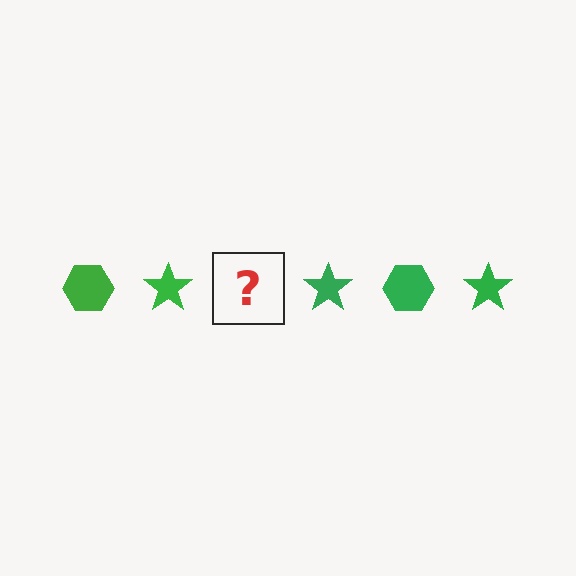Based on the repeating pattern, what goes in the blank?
The blank should be a green hexagon.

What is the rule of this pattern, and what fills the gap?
The rule is that the pattern cycles through hexagon, star shapes in green. The gap should be filled with a green hexagon.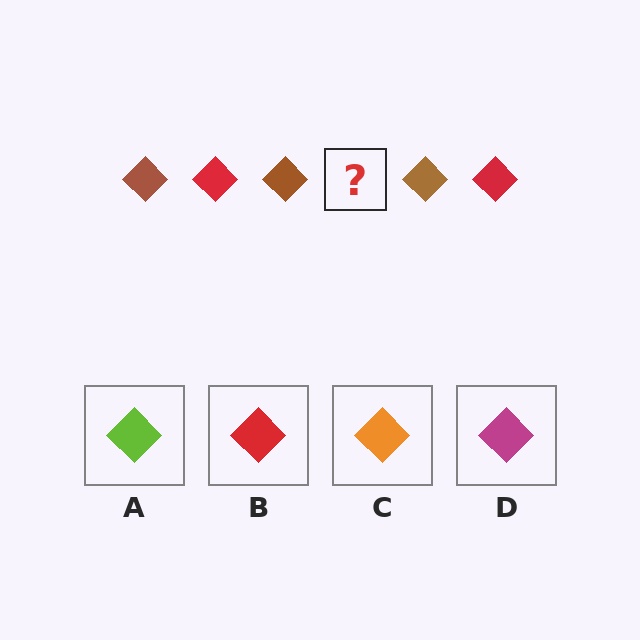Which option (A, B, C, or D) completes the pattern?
B.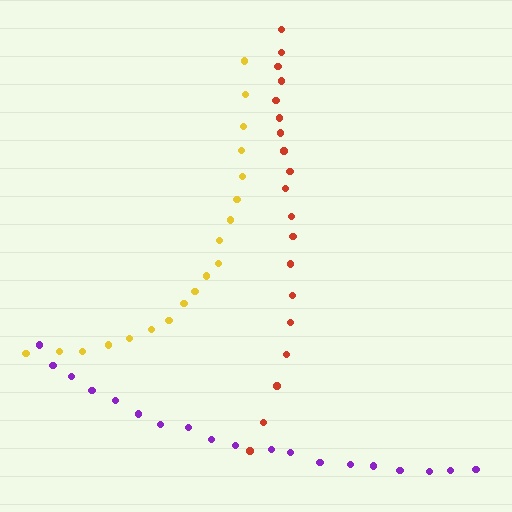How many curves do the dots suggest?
There are 3 distinct paths.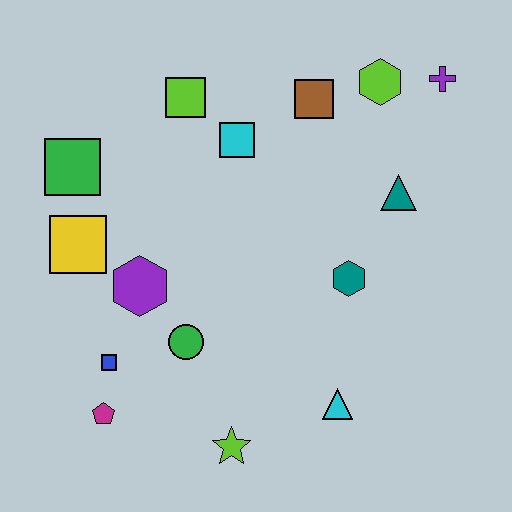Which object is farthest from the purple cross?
The magenta pentagon is farthest from the purple cross.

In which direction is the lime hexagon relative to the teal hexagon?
The lime hexagon is above the teal hexagon.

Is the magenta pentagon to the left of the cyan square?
Yes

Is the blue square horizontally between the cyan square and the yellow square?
Yes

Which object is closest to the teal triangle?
The teal hexagon is closest to the teal triangle.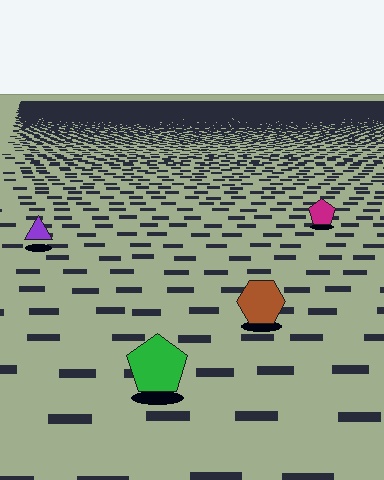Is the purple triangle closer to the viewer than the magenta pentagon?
Yes. The purple triangle is closer — you can tell from the texture gradient: the ground texture is coarser near it.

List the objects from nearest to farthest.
From nearest to farthest: the green pentagon, the brown hexagon, the purple triangle, the magenta pentagon.